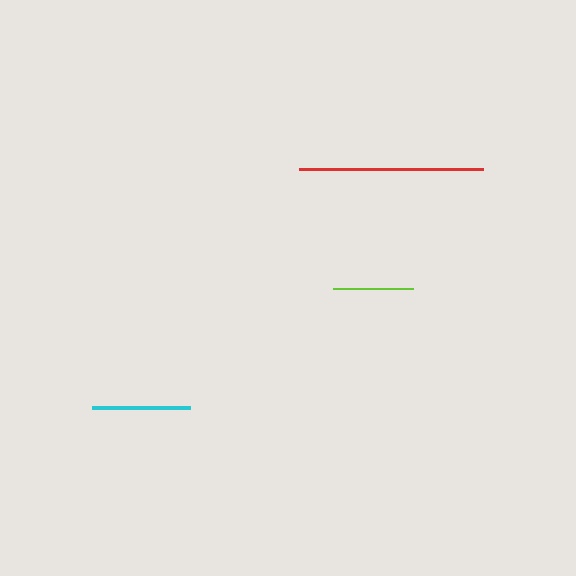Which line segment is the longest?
The red line is the longest at approximately 183 pixels.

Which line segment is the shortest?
The lime line is the shortest at approximately 80 pixels.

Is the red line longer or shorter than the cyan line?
The red line is longer than the cyan line.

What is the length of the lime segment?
The lime segment is approximately 80 pixels long.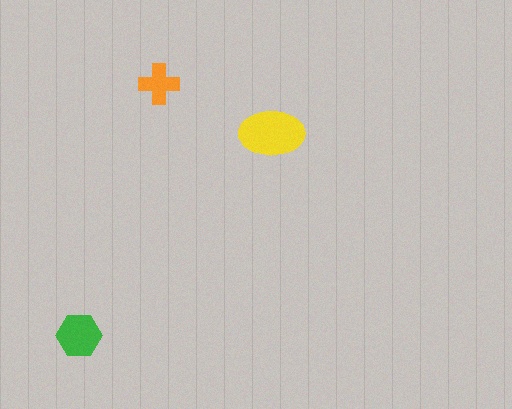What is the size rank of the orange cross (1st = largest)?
3rd.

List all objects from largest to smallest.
The yellow ellipse, the green hexagon, the orange cross.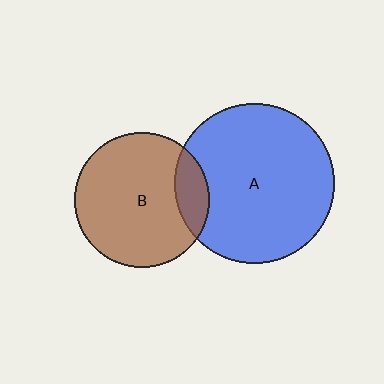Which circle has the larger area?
Circle A (blue).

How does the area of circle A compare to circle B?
Approximately 1.4 times.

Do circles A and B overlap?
Yes.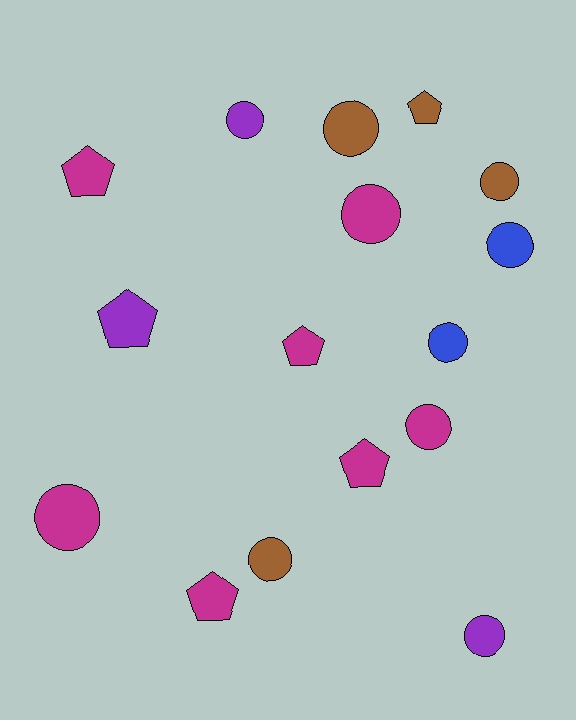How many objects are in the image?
There are 16 objects.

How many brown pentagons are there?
There is 1 brown pentagon.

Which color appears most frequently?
Magenta, with 7 objects.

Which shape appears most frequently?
Circle, with 10 objects.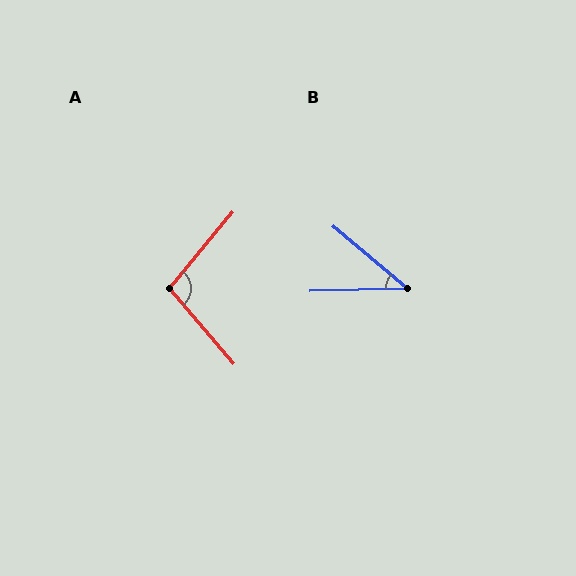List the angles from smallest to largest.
B (42°), A (100°).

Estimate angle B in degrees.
Approximately 42 degrees.